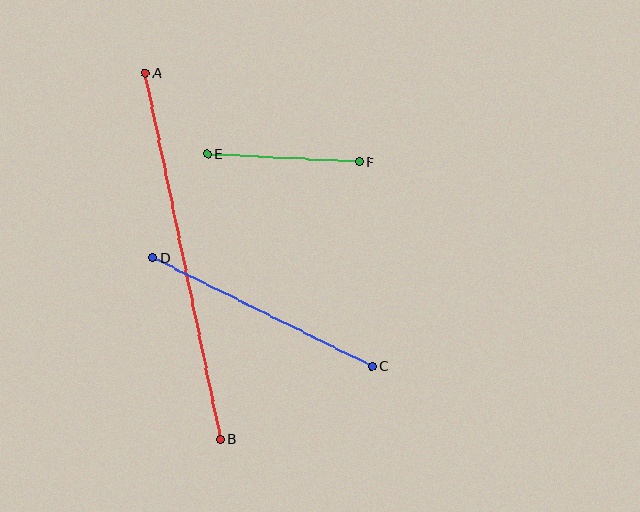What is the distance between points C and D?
The distance is approximately 244 pixels.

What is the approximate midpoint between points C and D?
The midpoint is at approximately (262, 312) pixels.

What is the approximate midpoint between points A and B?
The midpoint is at approximately (183, 256) pixels.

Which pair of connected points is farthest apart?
Points A and B are farthest apart.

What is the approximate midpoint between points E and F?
The midpoint is at approximately (283, 158) pixels.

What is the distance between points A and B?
The distance is approximately 374 pixels.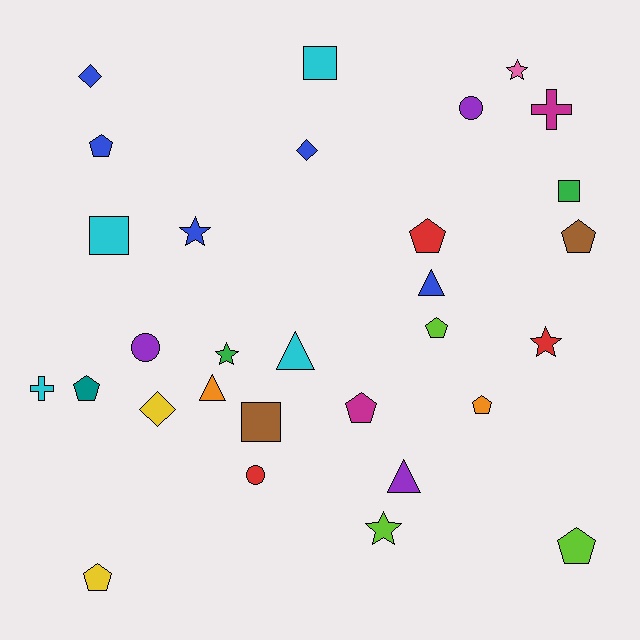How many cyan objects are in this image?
There are 4 cyan objects.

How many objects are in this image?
There are 30 objects.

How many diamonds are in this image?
There are 3 diamonds.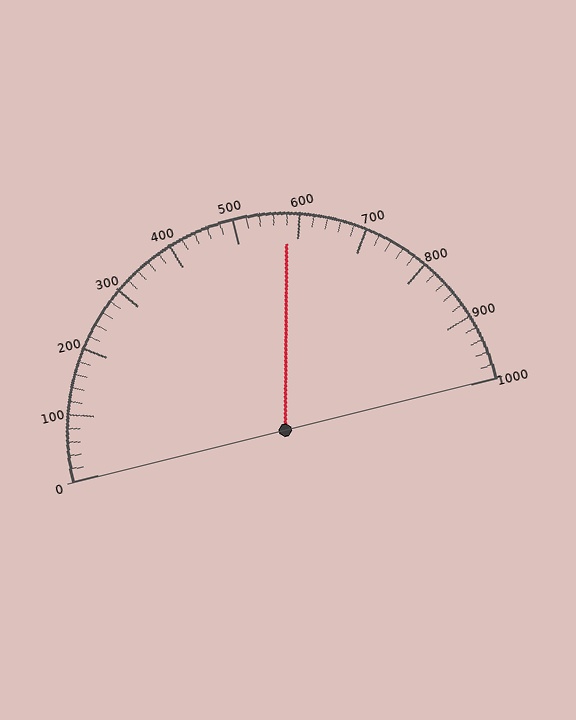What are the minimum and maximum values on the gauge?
The gauge ranges from 0 to 1000.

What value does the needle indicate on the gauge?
The needle indicates approximately 580.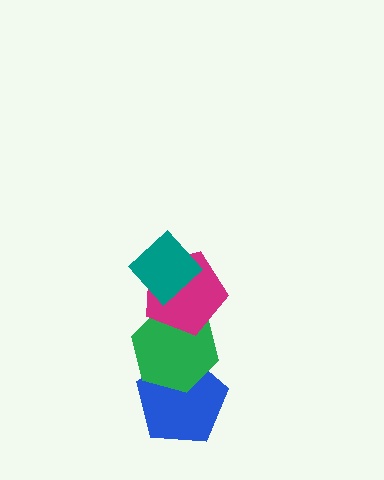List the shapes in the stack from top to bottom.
From top to bottom: the teal diamond, the magenta pentagon, the green hexagon, the blue pentagon.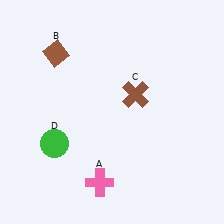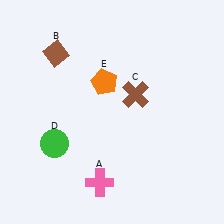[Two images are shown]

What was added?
An orange pentagon (E) was added in Image 2.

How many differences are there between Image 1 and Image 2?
There is 1 difference between the two images.